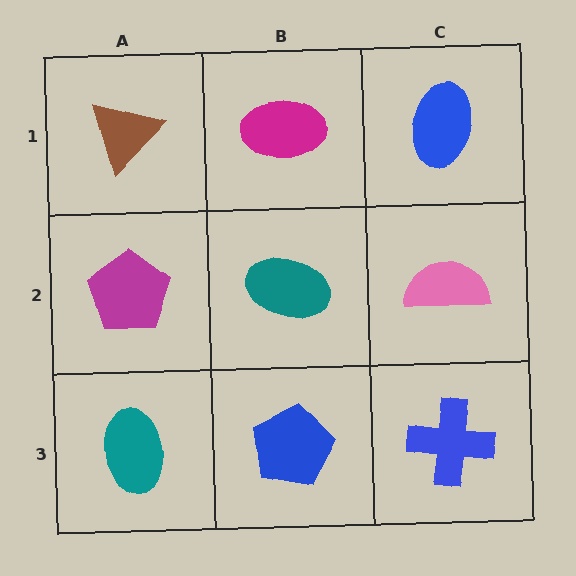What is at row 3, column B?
A blue pentagon.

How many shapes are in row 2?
3 shapes.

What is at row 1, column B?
A magenta ellipse.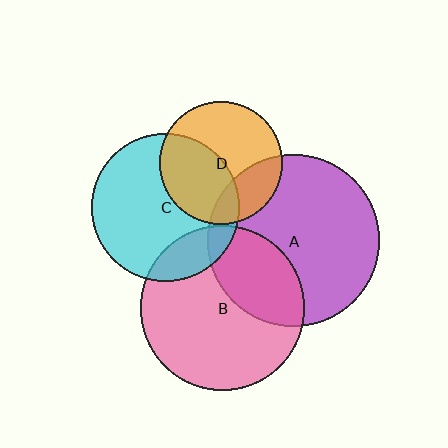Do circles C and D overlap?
Yes.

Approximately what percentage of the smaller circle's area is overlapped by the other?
Approximately 45%.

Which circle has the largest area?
Circle A (purple).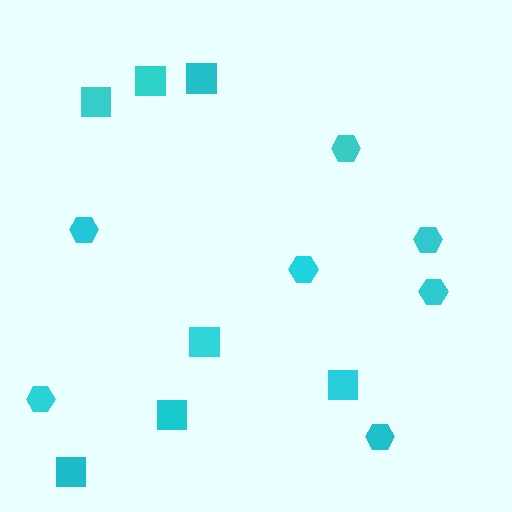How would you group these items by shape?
There are 2 groups: one group of hexagons (7) and one group of squares (7).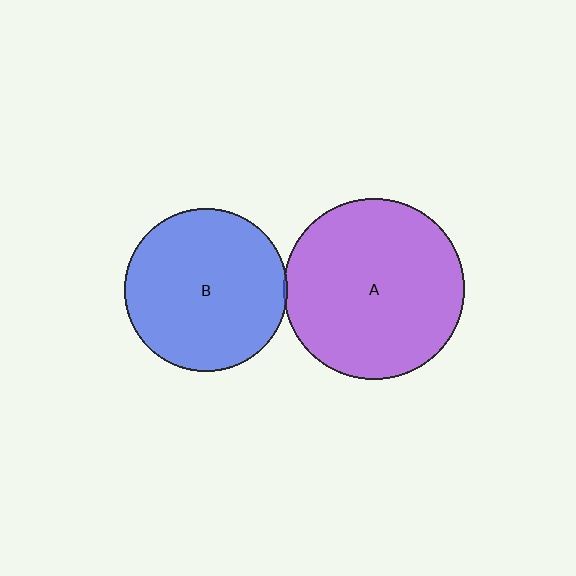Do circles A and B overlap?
Yes.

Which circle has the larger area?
Circle A (purple).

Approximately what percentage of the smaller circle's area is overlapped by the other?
Approximately 5%.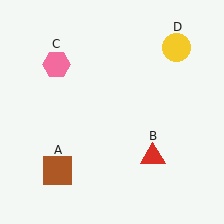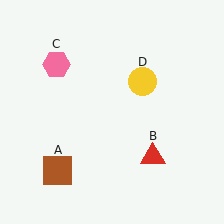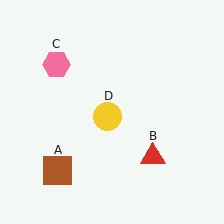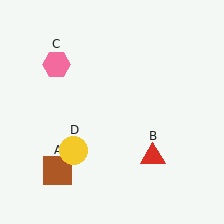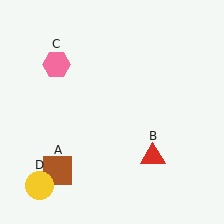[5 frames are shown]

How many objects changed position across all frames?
1 object changed position: yellow circle (object D).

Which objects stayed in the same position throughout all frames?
Brown square (object A) and red triangle (object B) and pink hexagon (object C) remained stationary.